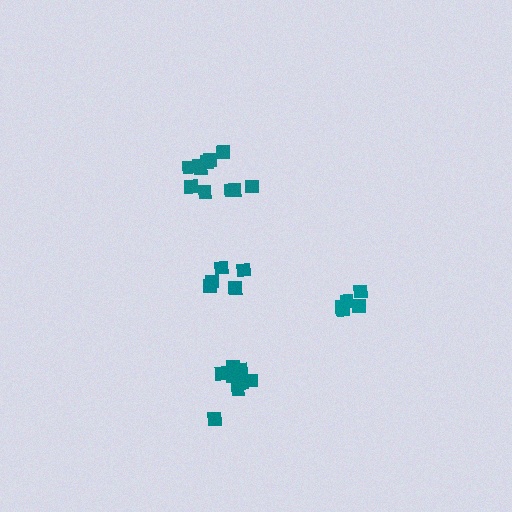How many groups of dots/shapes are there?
There are 4 groups.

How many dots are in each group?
Group 1: 11 dots, Group 2: 8 dots, Group 3: 5 dots, Group 4: 5 dots (29 total).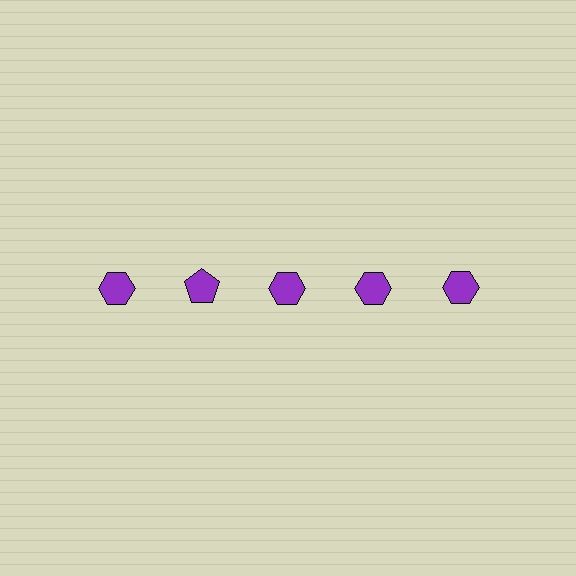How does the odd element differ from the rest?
It has a different shape: pentagon instead of hexagon.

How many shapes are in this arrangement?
There are 5 shapes arranged in a grid pattern.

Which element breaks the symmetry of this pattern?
The purple pentagon in the top row, second from left column breaks the symmetry. All other shapes are purple hexagons.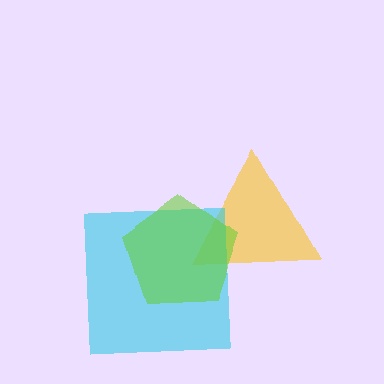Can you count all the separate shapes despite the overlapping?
Yes, there are 3 separate shapes.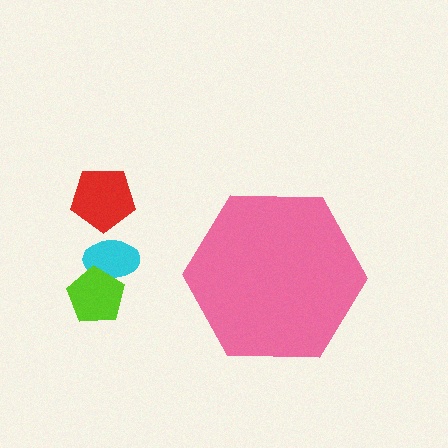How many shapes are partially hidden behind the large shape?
0 shapes are partially hidden.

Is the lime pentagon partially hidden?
No, the lime pentagon is fully visible.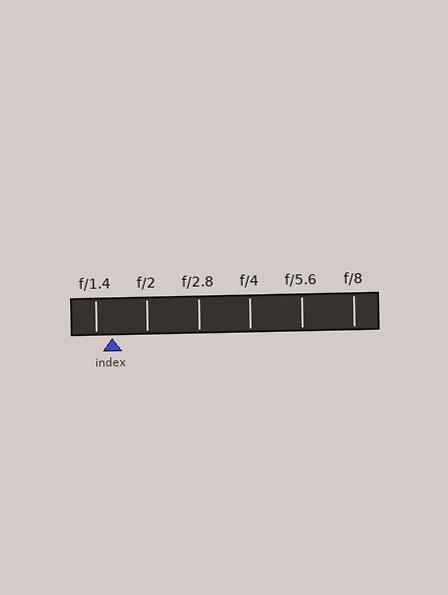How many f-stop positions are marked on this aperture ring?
There are 6 f-stop positions marked.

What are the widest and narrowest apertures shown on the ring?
The widest aperture shown is f/1.4 and the narrowest is f/8.